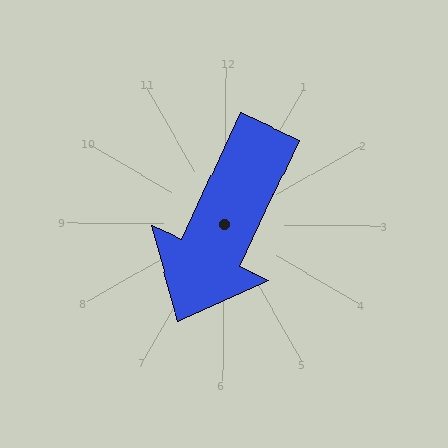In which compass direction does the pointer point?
Southwest.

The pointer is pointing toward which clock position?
Roughly 7 o'clock.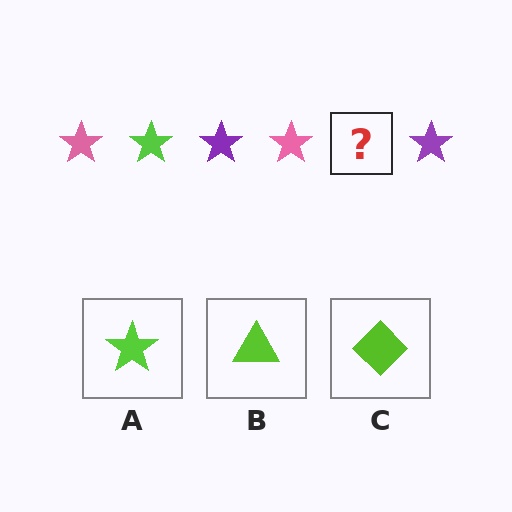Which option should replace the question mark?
Option A.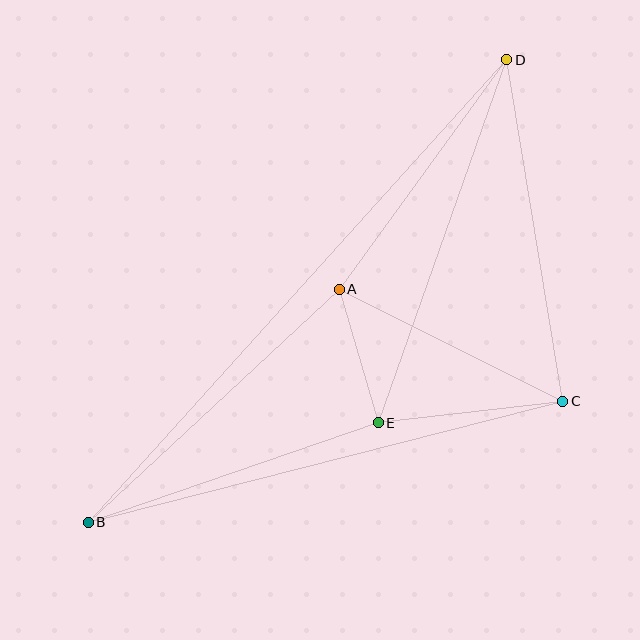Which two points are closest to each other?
Points A and E are closest to each other.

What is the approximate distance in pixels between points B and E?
The distance between B and E is approximately 307 pixels.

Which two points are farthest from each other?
Points B and D are farthest from each other.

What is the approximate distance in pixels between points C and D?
The distance between C and D is approximately 346 pixels.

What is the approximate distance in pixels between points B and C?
The distance between B and C is approximately 490 pixels.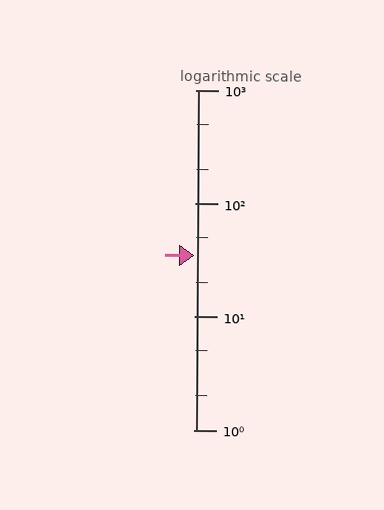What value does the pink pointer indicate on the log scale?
The pointer indicates approximately 35.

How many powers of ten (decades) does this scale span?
The scale spans 3 decades, from 1 to 1000.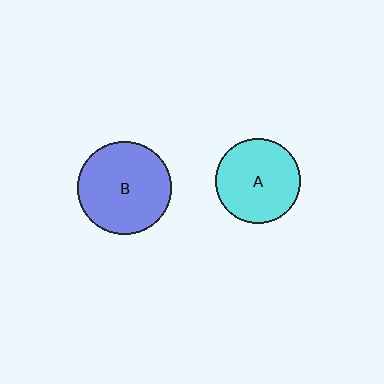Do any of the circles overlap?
No, none of the circles overlap.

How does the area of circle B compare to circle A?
Approximately 1.2 times.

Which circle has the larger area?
Circle B (blue).